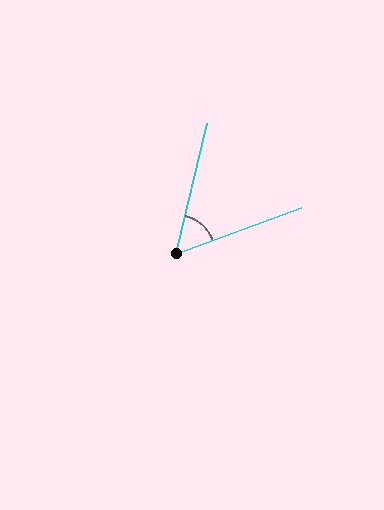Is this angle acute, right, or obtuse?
It is acute.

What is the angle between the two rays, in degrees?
Approximately 56 degrees.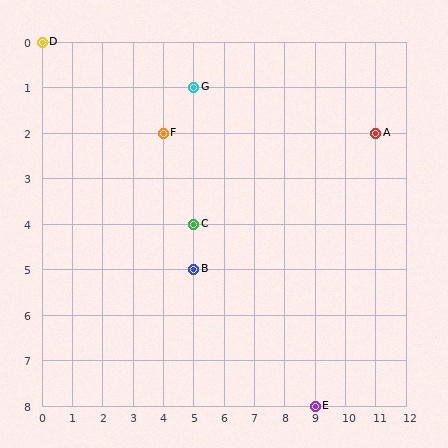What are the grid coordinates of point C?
Point C is at grid coordinates (5, 4).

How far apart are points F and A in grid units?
Points F and A are 7 columns apart.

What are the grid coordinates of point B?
Point B is at grid coordinates (5, 5).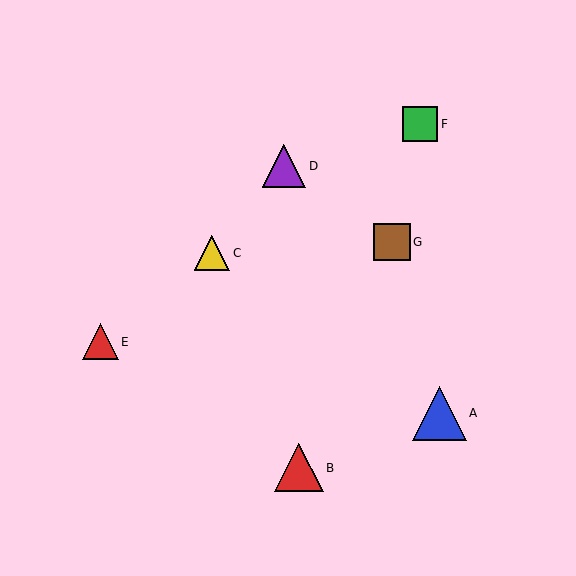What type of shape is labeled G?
Shape G is a brown square.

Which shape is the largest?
The blue triangle (labeled A) is the largest.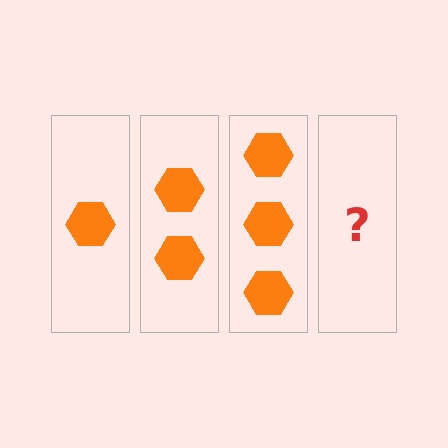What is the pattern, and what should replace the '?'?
The pattern is that each step adds one more hexagon. The '?' should be 4 hexagons.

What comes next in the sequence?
The next element should be 4 hexagons.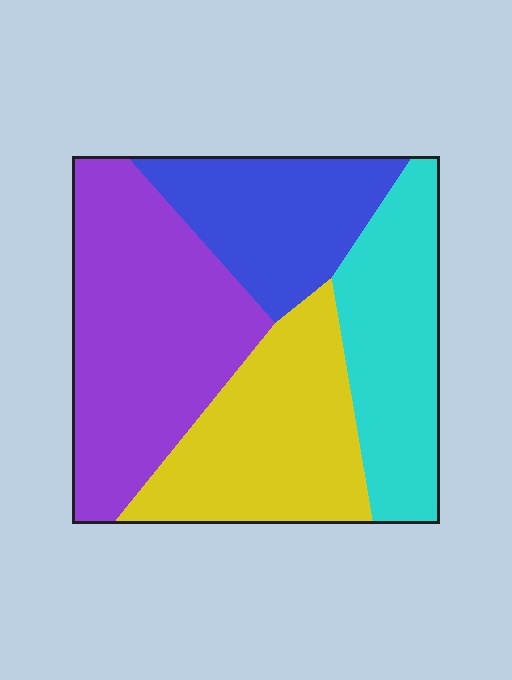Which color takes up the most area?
Purple, at roughly 35%.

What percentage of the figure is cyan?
Cyan covers 22% of the figure.